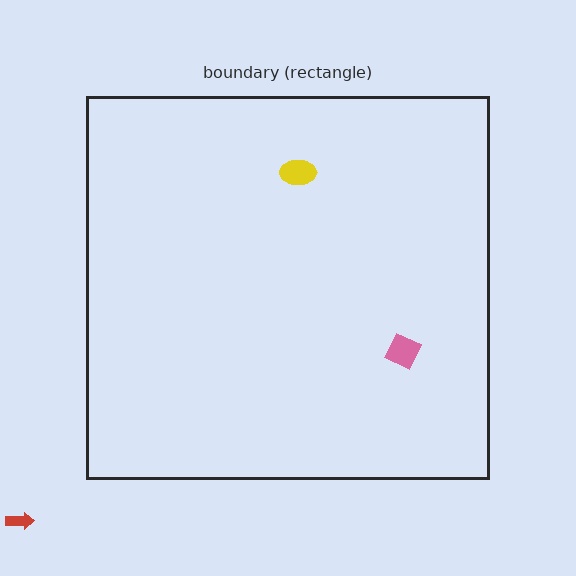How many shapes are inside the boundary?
2 inside, 1 outside.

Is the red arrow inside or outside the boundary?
Outside.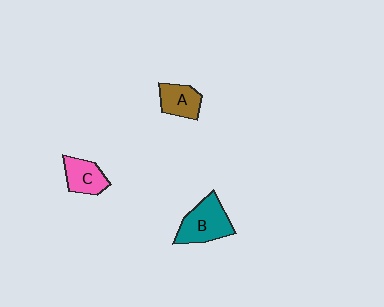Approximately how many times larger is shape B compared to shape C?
Approximately 1.5 times.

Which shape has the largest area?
Shape B (teal).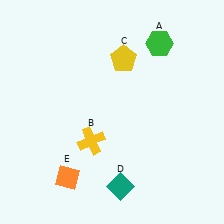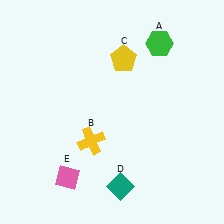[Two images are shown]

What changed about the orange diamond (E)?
In Image 1, E is orange. In Image 2, it changed to pink.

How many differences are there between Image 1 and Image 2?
There is 1 difference between the two images.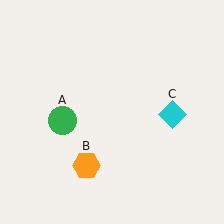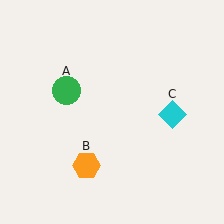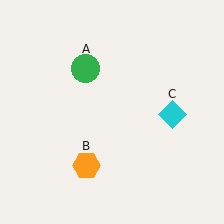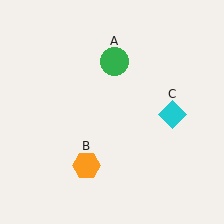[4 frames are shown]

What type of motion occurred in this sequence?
The green circle (object A) rotated clockwise around the center of the scene.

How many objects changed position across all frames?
1 object changed position: green circle (object A).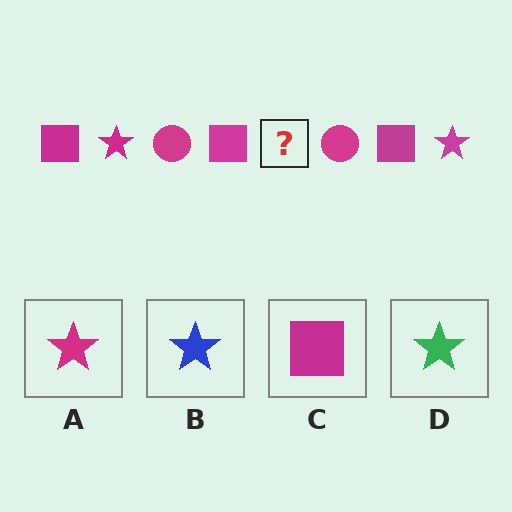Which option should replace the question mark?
Option A.